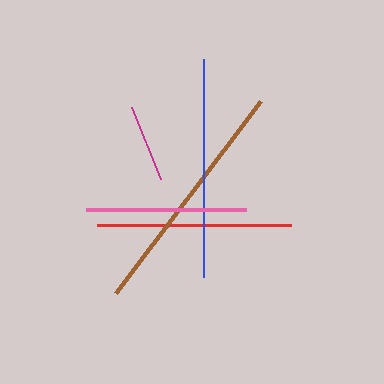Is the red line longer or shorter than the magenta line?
The red line is longer than the magenta line.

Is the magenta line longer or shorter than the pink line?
The pink line is longer than the magenta line.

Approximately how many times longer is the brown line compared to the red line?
The brown line is approximately 1.2 times the length of the red line.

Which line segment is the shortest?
The magenta line is the shortest at approximately 77 pixels.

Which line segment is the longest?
The brown line is the longest at approximately 241 pixels.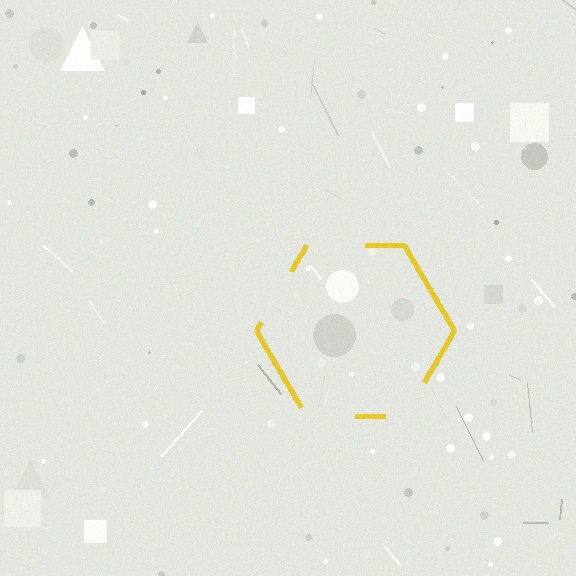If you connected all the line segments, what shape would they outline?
They would outline a hexagon.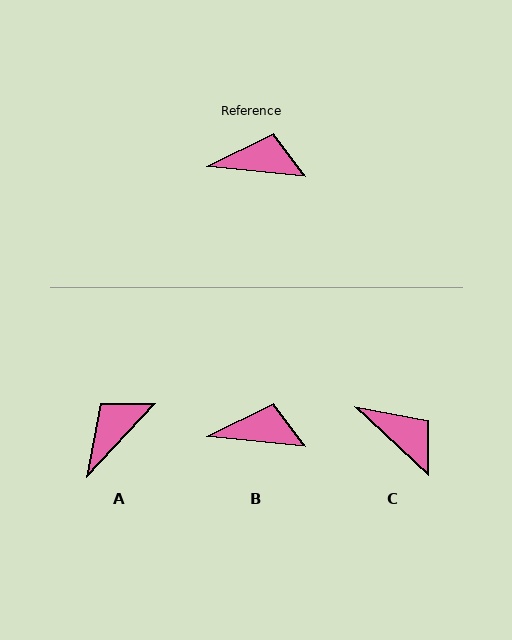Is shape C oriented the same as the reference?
No, it is off by about 37 degrees.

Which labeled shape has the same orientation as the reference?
B.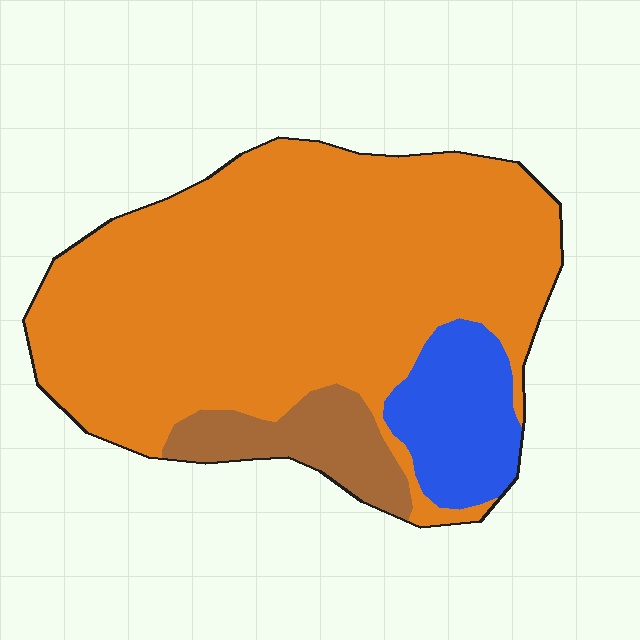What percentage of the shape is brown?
Brown takes up about one tenth (1/10) of the shape.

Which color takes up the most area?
Orange, at roughly 75%.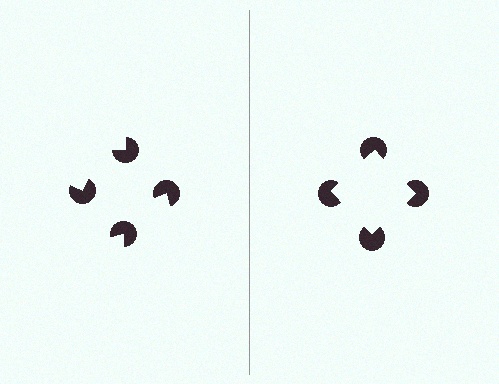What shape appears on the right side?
An illusory square.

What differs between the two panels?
The pac-man discs are positioned identically on both sides; only the wedge orientations differ. On the right they align to a square; on the left they are misaligned.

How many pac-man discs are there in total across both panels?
8 — 4 on each side.